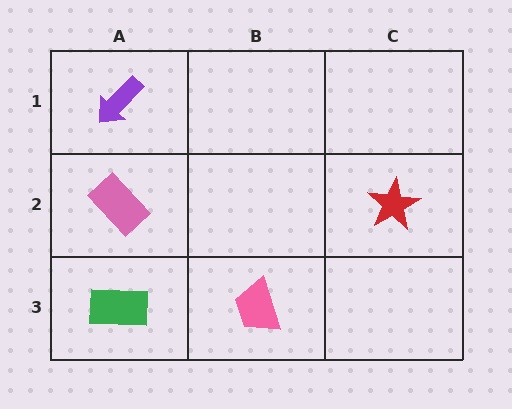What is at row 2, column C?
A red star.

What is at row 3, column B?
A pink trapezoid.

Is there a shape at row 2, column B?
No, that cell is empty.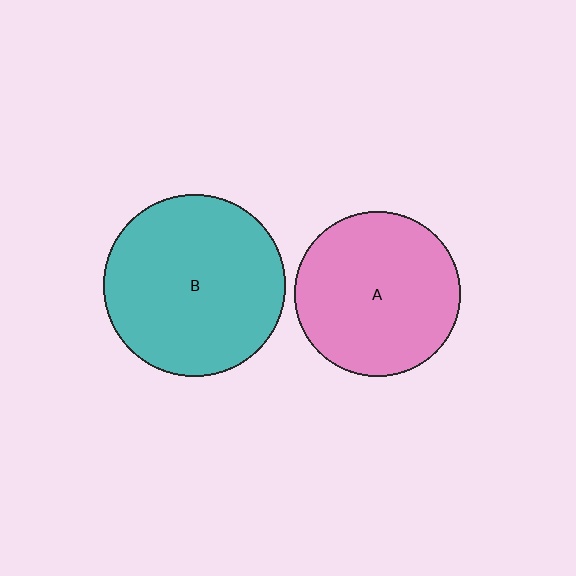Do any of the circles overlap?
No, none of the circles overlap.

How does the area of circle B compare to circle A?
Approximately 1.2 times.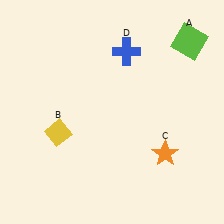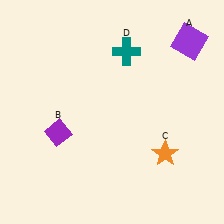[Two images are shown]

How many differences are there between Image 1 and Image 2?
There are 3 differences between the two images.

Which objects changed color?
A changed from lime to purple. B changed from yellow to purple. D changed from blue to teal.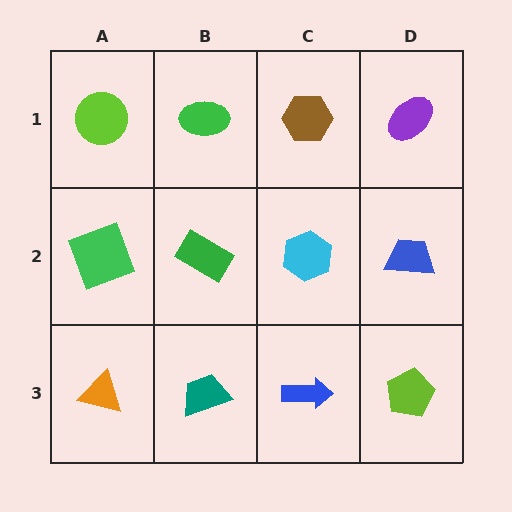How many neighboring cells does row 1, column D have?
2.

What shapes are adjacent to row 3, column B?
A green rectangle (row 2, column B), an orange triangle (row 3, column A), a blue arrow (row 3, column C).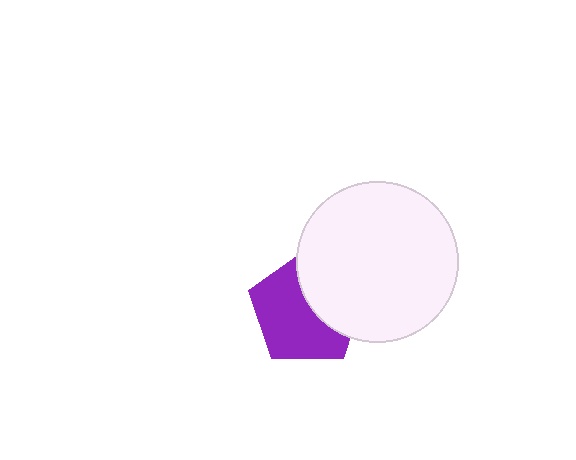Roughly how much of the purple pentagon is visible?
About half of it is visible (roughly 61%).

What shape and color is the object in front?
The object in front is a white circle.